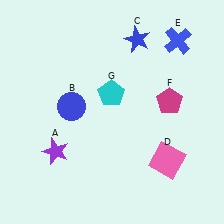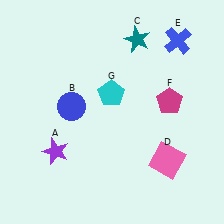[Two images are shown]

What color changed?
The star (C) changed from blue in Image 1 to teal in Image 2.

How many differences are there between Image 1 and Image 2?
There is 1 difference between the two images.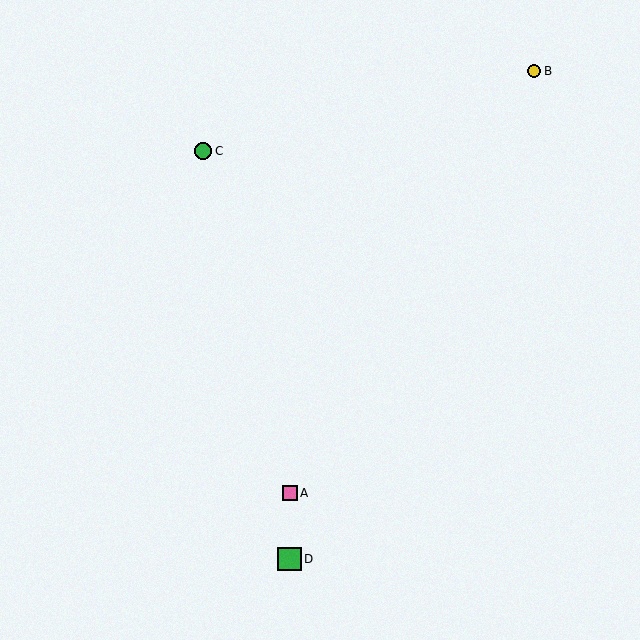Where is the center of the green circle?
The center of the green circle is at (203, 151).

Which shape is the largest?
The green square (labeled D) is the largest.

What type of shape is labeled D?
Shape D is a green square.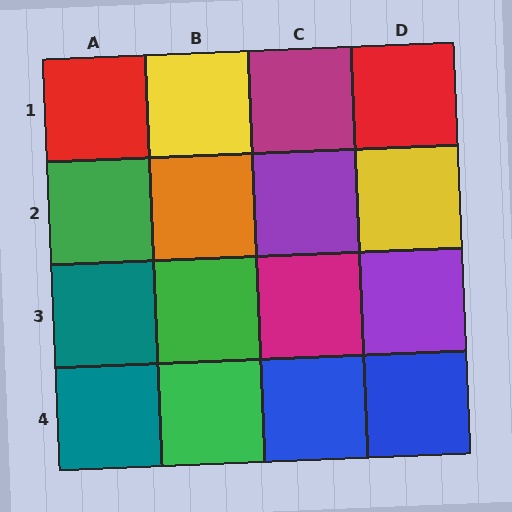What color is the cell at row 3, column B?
Green.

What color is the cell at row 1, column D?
Red.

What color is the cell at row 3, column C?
Magenta.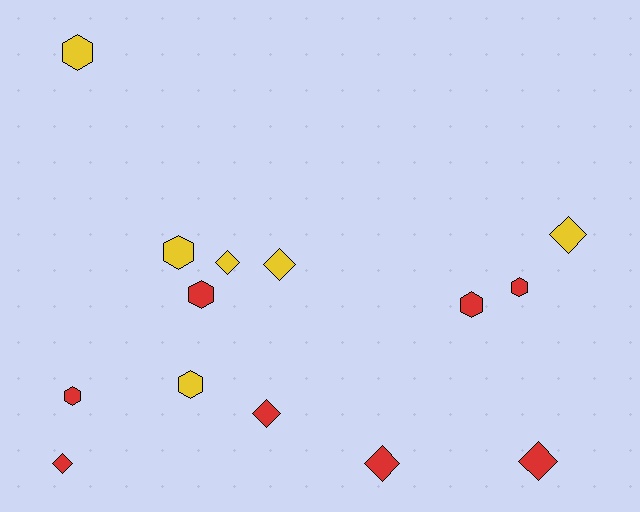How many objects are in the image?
There are 14 objects.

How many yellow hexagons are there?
There are 3 yellow hexagons.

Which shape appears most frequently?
Hexagon, with 7 objects.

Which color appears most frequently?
Red, with 8 objects.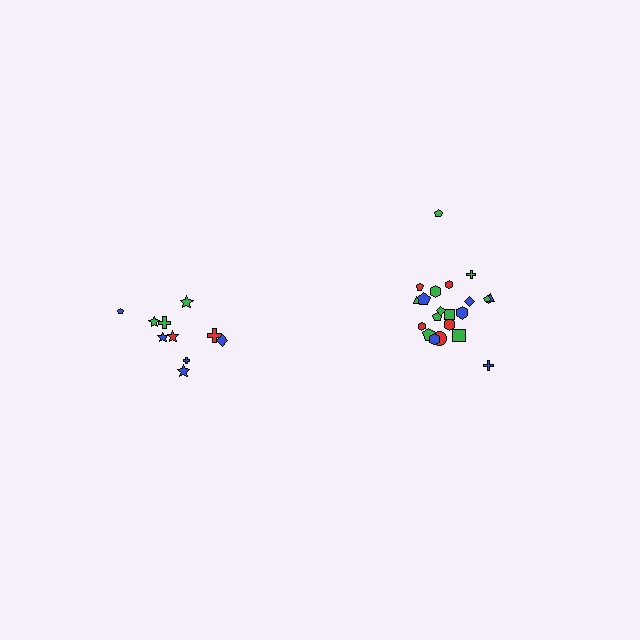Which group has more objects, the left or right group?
The right group.